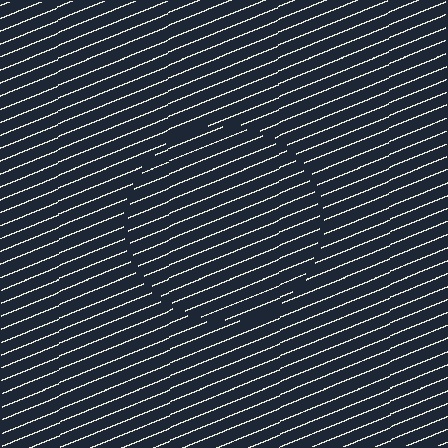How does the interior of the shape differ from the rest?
The interior of the shape contains the same grating, shifted by half a period — the contour is defined by the phase discontinuity where line-ends from the inner and outer gratings abut.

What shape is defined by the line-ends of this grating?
An illusory circle. The interior of the shape contains the same grating, shifted by half a period — the contour is defined by the phase discontinuity where line-ends from the inner and outer gratings abut.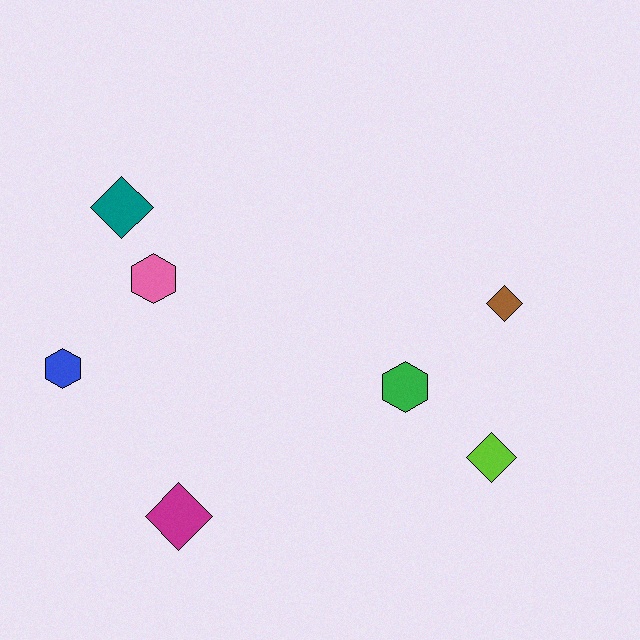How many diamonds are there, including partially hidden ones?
There are 4 diamonds.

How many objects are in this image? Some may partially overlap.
There are 7 objects.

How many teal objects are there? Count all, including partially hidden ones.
There is 1 teal object.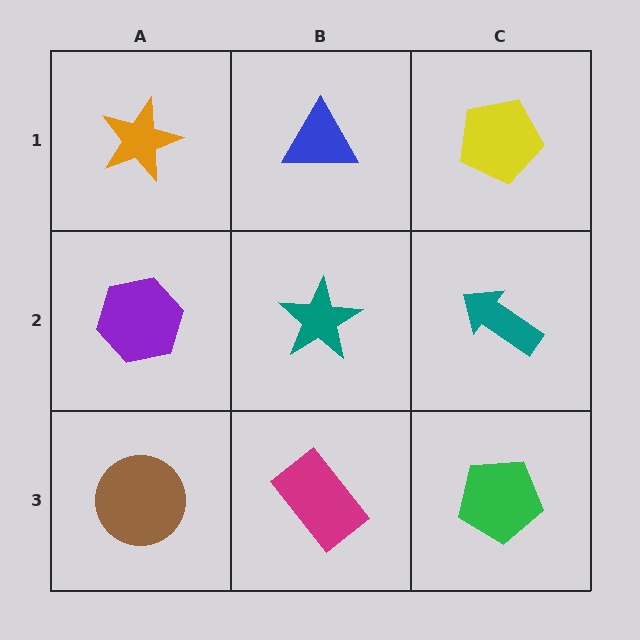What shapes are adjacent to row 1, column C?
A teal arrow (row 2, column C), a blue triangle (row 1, column B).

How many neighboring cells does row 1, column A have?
2.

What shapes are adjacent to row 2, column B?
A blue triangle (row 1, column B), a magenta rectangle (row 3, column B), a purple hexagon (row 2, column A), a teal arrow (row 2, column C).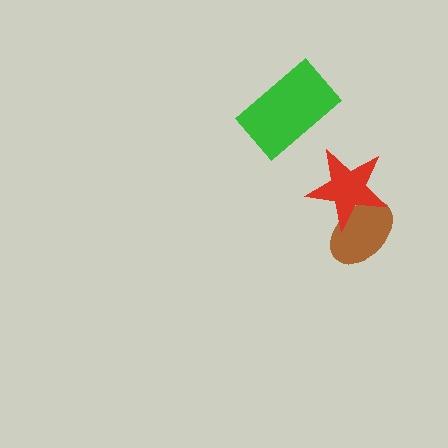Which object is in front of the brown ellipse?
The red star is in front of the brown ellipse.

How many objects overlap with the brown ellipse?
1 object overlaps with the brown ellipse.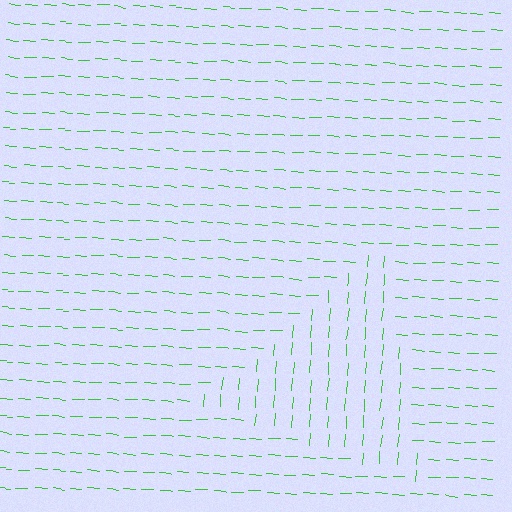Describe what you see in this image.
The image is filled with small green line segments. A triangle region in the image has lines oriented differently from the surrounding lines, creating a visible texture boundary.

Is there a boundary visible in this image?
Yes, there is a texture boundary formed by a change in line orientation.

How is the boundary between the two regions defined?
The boundary is defined purely by a change in line orientation (approximately 89 degrees difference). All lines are the same color and thickness.